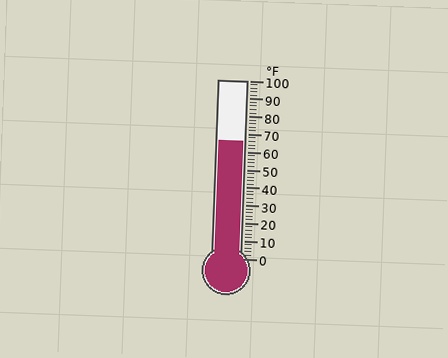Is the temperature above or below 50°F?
The temperature is above 50°F.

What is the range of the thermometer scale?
The thermometer scale ranges from 0°F to 100°F.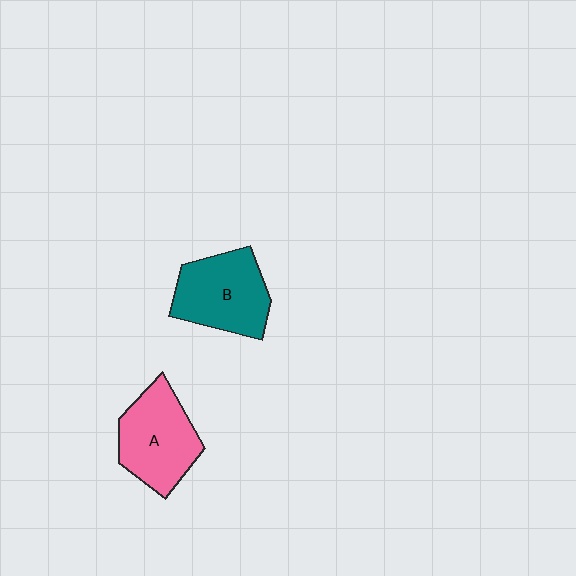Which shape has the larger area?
Shape B (teal).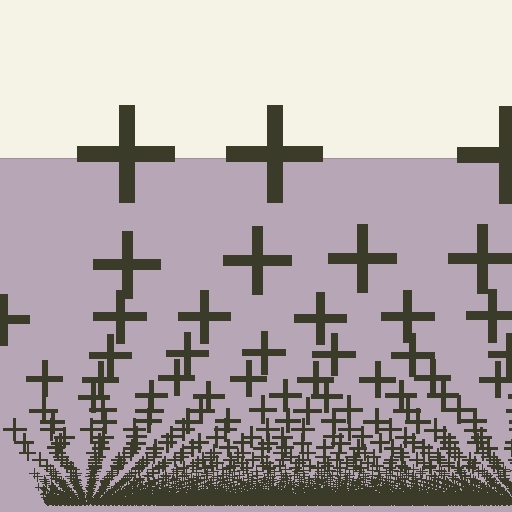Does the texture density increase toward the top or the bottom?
Density increases toward the bottom.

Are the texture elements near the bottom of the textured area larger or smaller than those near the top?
Smaller. The gradient is inverted — elements near the bottom are smaller and denser.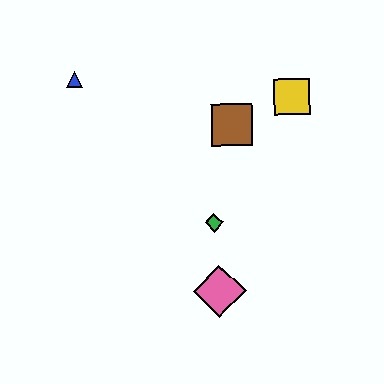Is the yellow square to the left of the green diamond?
No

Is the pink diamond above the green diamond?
No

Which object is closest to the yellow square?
The brown square is closest to the yellow square.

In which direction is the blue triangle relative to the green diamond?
The blue triangle is above the green diamond.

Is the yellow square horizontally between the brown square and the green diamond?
No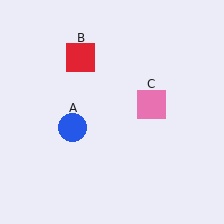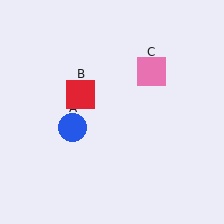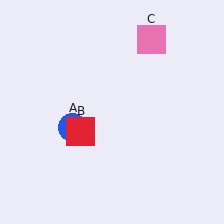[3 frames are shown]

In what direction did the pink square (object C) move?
The pink square (object C) moved up.